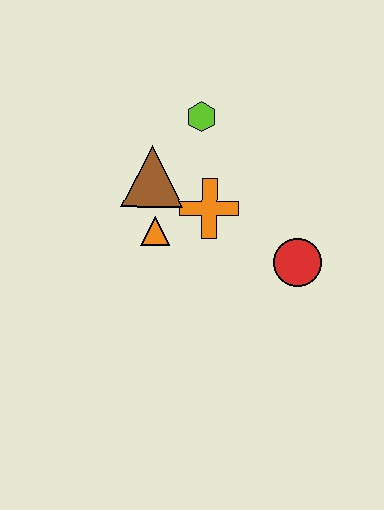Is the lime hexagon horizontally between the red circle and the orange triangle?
Yes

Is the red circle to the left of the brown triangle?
No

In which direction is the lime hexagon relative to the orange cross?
The lime hexagon is above the orange cross.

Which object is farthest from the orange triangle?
The red circle is farthest from the orange triangle.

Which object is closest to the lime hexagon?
The brown triangle is closest to the lime hexagon.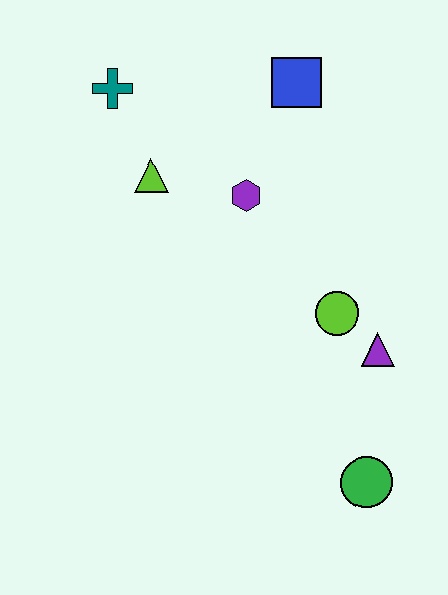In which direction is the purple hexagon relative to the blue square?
The purple hexagon is below the blue square.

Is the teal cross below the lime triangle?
No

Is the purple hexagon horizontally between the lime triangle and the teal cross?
No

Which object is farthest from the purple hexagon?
The green circle is farthest from the purple hexagon.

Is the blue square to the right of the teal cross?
Yes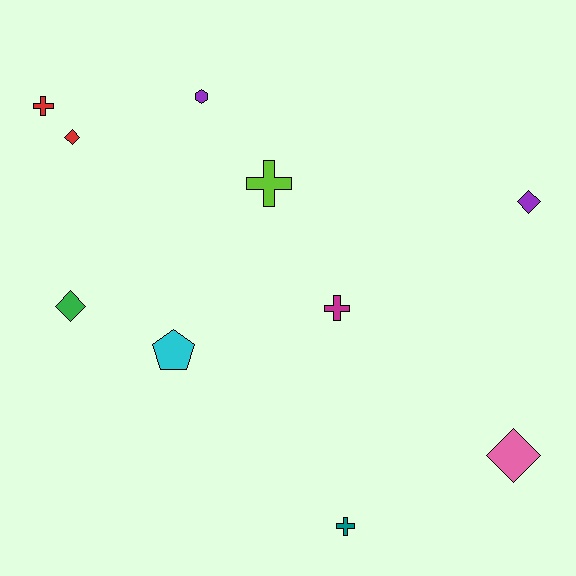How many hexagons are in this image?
There is 1 hexagon.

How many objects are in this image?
There are 10 objects.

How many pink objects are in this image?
There is 1 pink object.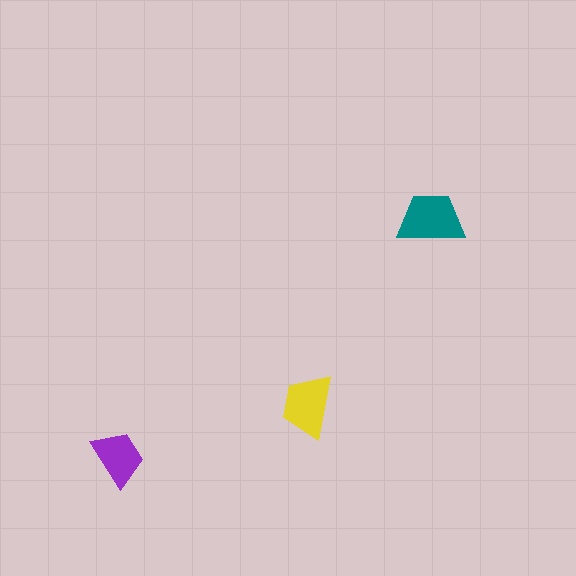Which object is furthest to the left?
The purple trapezoid is leftmost.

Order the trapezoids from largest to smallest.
the teal one, the yellow one, the purple one.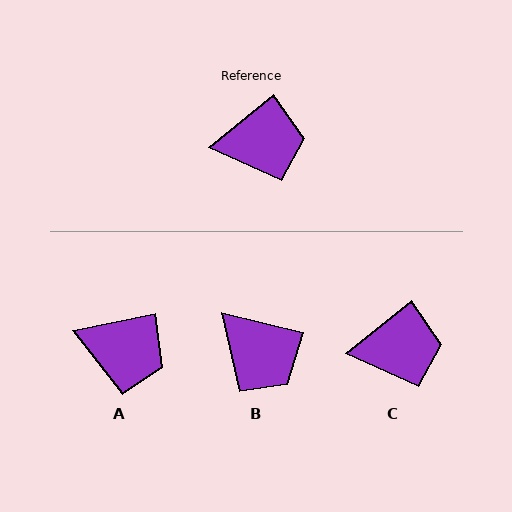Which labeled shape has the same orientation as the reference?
C.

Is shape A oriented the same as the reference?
No, it is off by about 28 degrees.